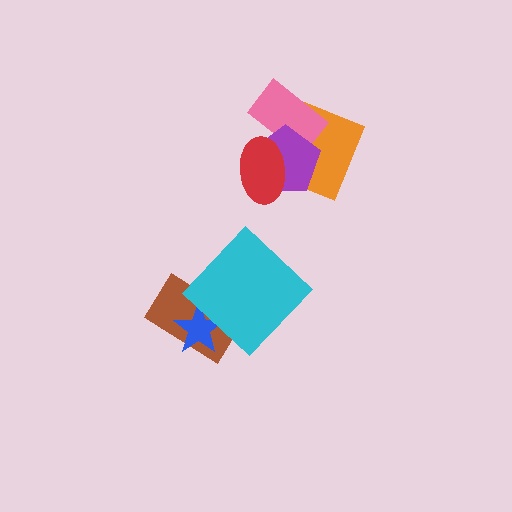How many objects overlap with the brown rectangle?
2 objects overlap with the brown rectangle.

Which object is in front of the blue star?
The cyan diamond is in front of the blue star.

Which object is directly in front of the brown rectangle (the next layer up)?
The blue star is directly in front of the brown rectangle.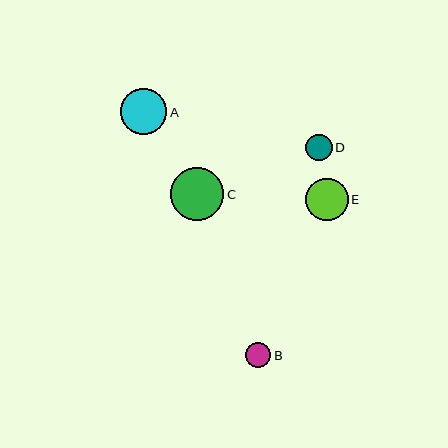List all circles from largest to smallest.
From largest to smallest: C, A, E, D, B.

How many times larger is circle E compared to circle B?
Circle E is approximately 1.7 times the size of circle B.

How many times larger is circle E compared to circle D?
Circle E is approximately 1.6 times the size of circle D.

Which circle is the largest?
Circle C is the largest with a size of approximately 53 pixels.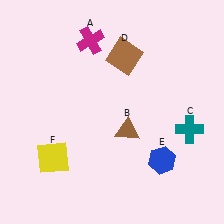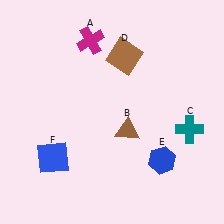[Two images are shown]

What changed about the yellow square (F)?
In Image 1, F is yellow. In Image 2, it changed to blue.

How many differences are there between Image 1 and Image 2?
There is 1 difference between the two images.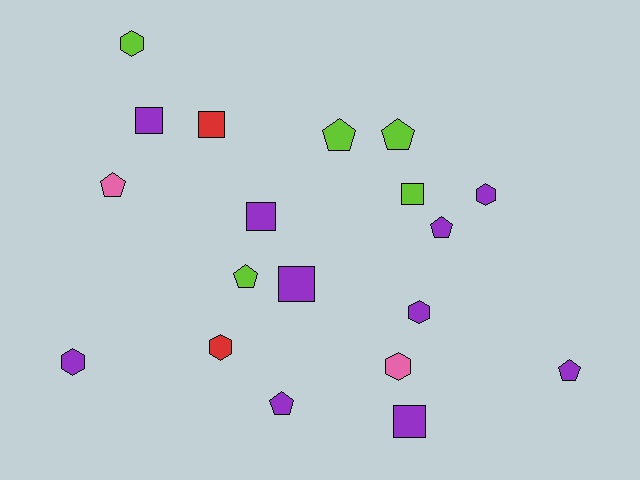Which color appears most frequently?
Purple, with 10 objects.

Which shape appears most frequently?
Pentagon, with 7 objects.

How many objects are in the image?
There are 19 objects.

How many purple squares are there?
There are 4 purple squares.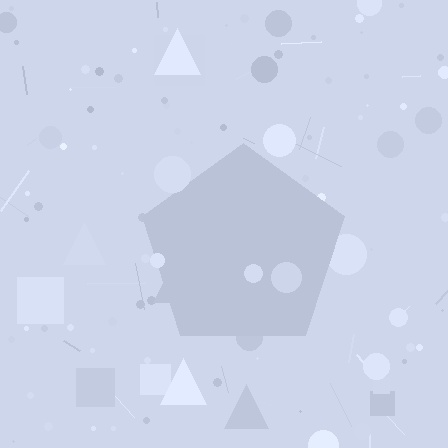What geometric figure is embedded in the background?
A pentagon is embedded in the background.